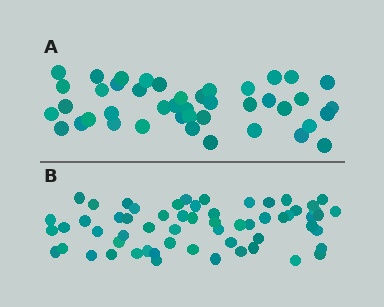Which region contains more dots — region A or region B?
Region B (the bottom region) has more dots.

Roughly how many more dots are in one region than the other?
Region B has approximately 15 more dots than region A.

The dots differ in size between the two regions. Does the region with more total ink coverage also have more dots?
No. Region A has more total ink coverage because its dots are larger, but region B actually contains more individual dots. Total area can be misleading — the number of items is what matters here.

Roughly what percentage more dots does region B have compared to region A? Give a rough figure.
About 40% more.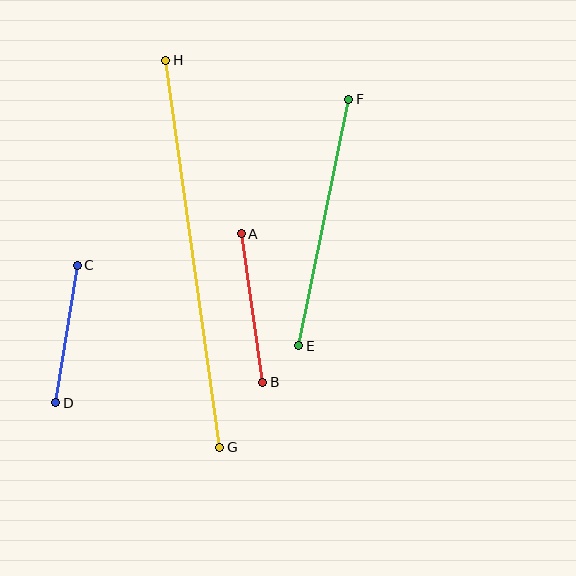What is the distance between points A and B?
The distance is approximately 150 pixels.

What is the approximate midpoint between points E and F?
The midpoint is at approximately (324, 222) pixels.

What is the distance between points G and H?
The distance is approximately 391 pixels.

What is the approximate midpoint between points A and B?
The midpoint is at approximately (252, 308) pixels.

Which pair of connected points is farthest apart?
Points G and H are farthest apart.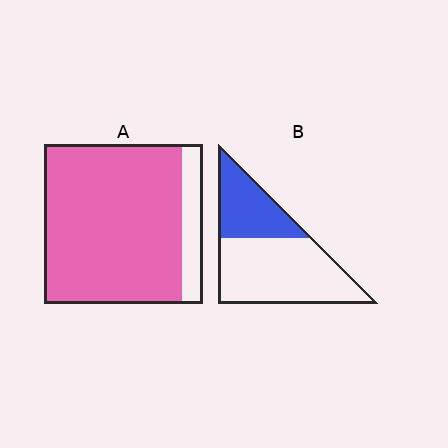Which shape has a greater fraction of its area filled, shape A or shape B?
Shape A.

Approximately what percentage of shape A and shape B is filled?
A is approximately 85% and B is approximately 35%.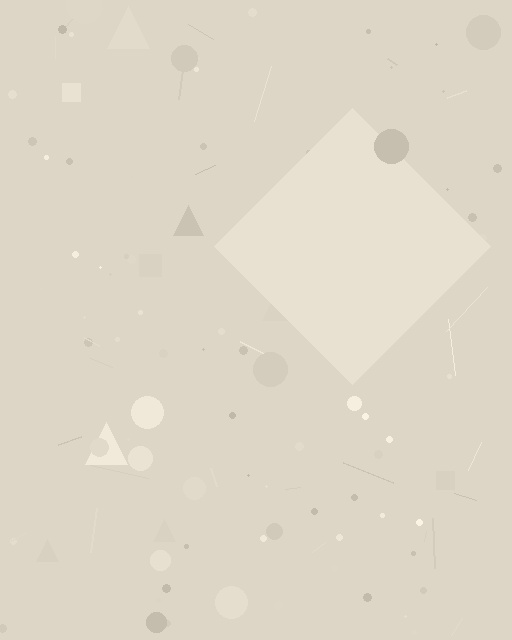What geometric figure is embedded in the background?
A diamond is embedded in the background.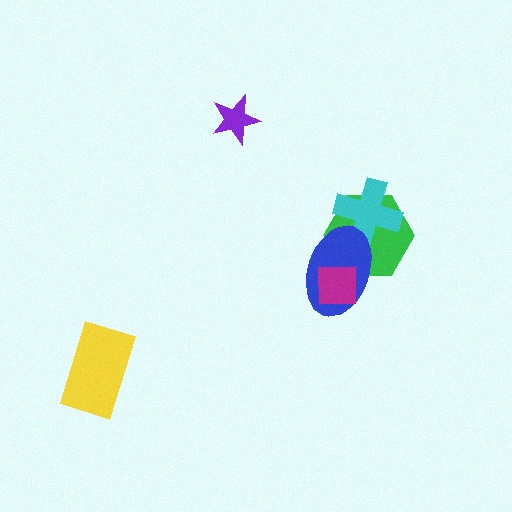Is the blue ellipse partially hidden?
Yes, it is partially covered by another shape.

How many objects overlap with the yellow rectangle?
0 objects overlap with the yellow rectangle.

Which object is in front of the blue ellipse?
The magenta square is in front of the blue ellipse.